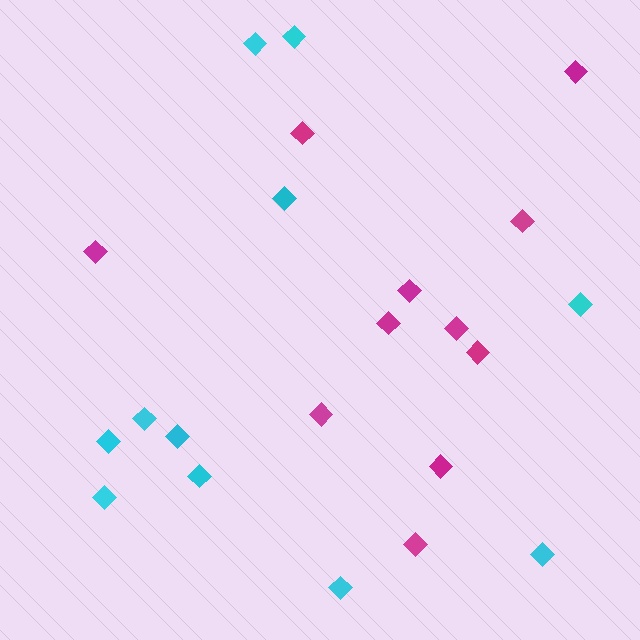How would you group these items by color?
There are 2 groups: one group of cyan diamonds (11) and one group of magenta diamonds (11).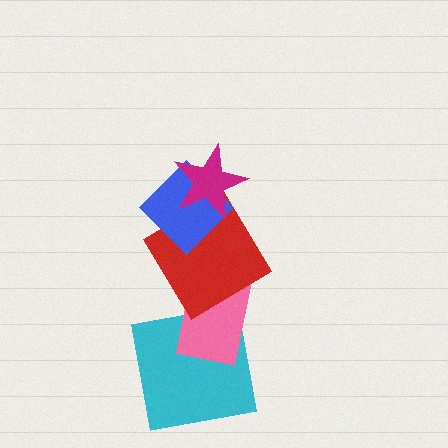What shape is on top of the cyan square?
The pink rectangle is on top of the cyan square.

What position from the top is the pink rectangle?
The pink rectangle is 4th from the top.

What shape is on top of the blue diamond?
The magenta star is on top of the blue diamond.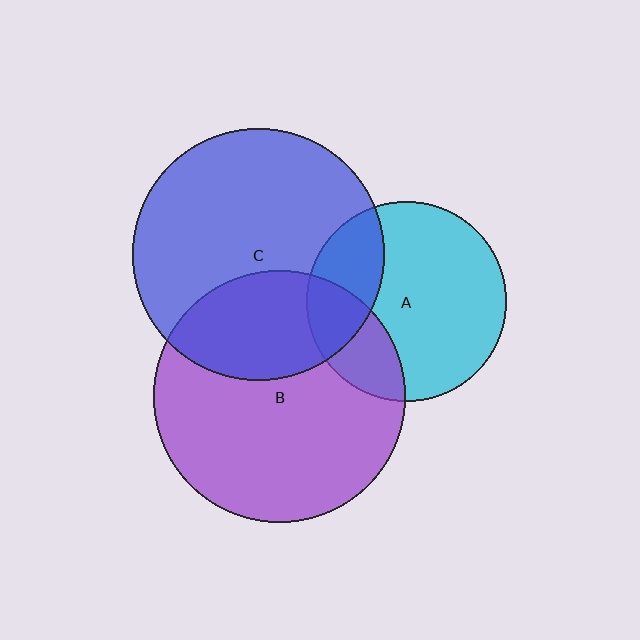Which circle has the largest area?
Circle C (blue).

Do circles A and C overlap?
Yes.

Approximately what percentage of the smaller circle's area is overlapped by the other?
Approximately 25%.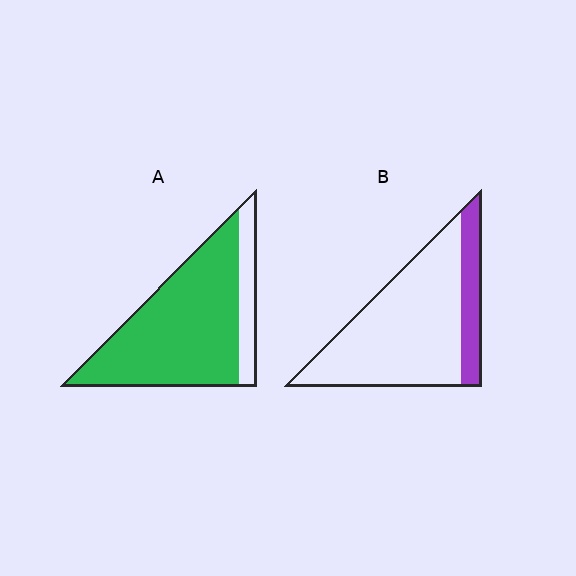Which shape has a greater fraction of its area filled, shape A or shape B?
Shape A.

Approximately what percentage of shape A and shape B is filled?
A is approximately 85% and B is approximately 20%.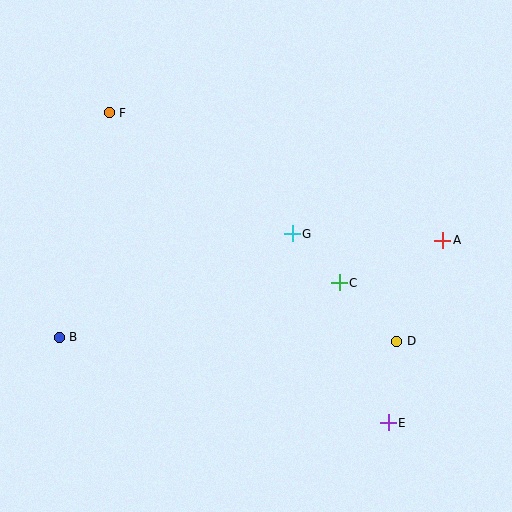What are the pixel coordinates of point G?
Point G is at (292, 234).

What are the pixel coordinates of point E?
Point E is at (388, 423).